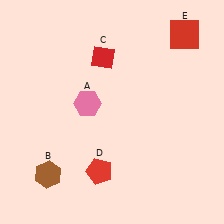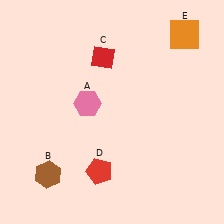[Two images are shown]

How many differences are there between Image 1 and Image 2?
There is 1 difference between the two images.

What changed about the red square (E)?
In Image 1, E is red. In Image 2, it changed to orange.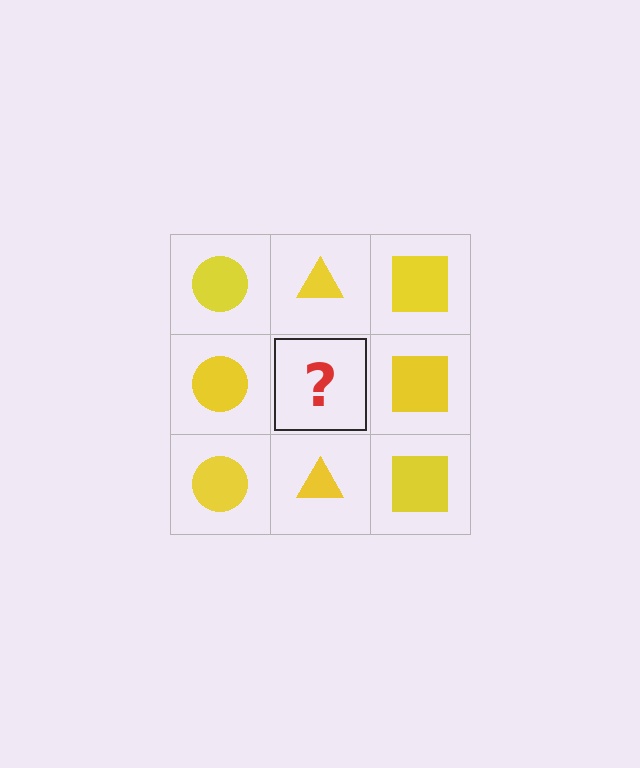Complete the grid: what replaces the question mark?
The question mark should be replaced with a yellow triangle.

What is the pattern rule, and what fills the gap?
The rule is that each column has a consistent shape. The gap should be filled with a yellow triangle.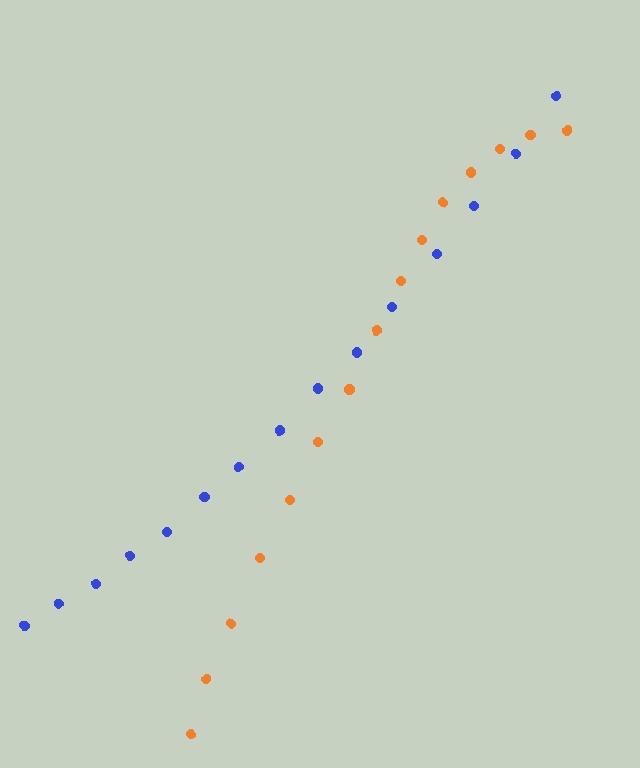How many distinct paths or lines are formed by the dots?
There are 2 distinct paths.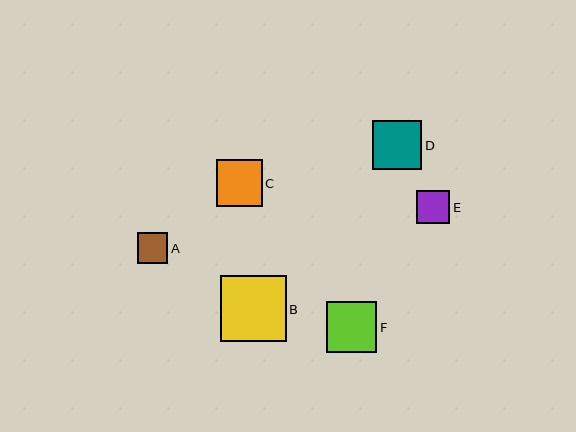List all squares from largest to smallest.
From largest to smallest: B, F, D, C, E, A.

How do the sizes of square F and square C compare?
Square F and square C are approximately the same size.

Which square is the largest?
Square B is the largest with a size of approximately 66 pixels.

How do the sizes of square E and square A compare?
Square E and square A are approximately the same size.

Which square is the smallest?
Square A is the smallest with a size of approximately 30 pixels.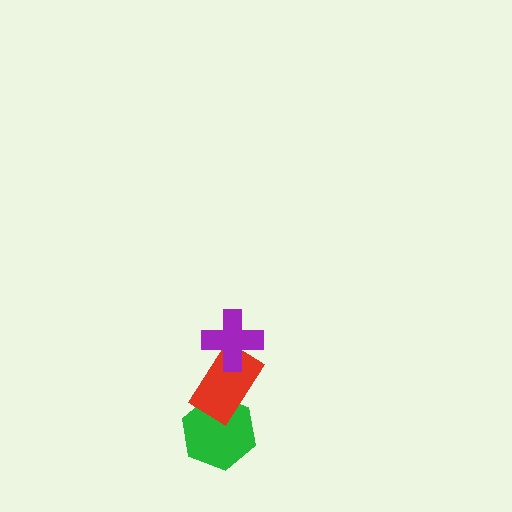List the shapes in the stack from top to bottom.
From top to bottom: the purple cross, the red rectangle, the green hexagon.